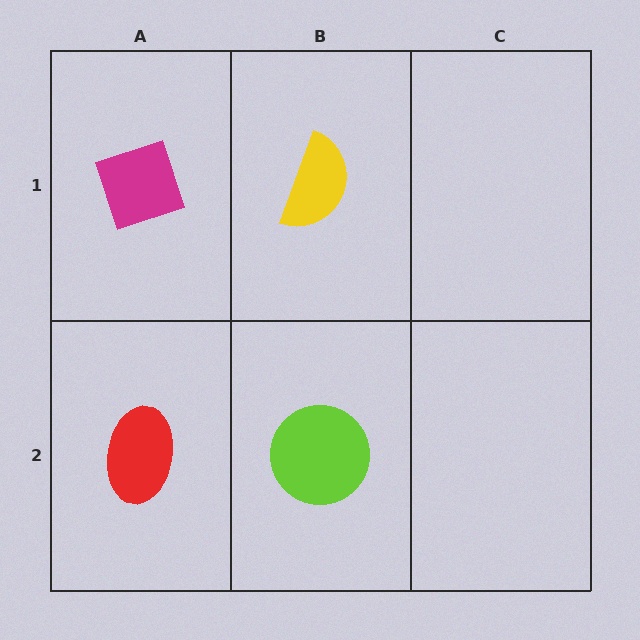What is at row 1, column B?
A yellow semicircle.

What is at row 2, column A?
A red ellipse.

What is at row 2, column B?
A lime circle.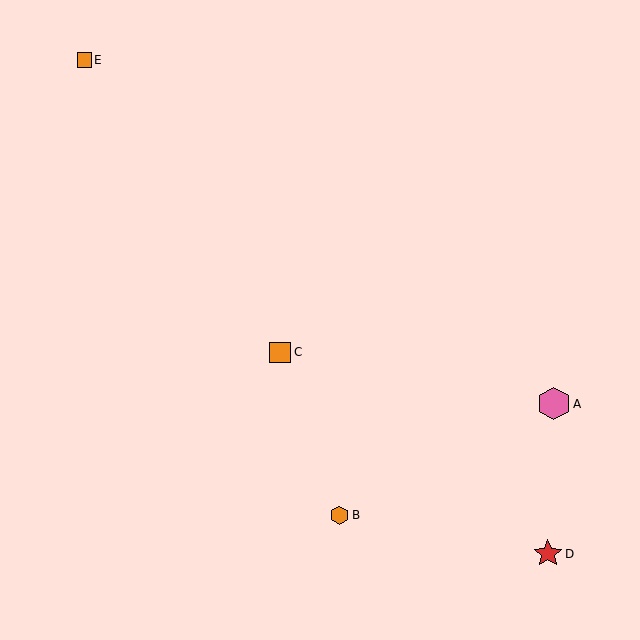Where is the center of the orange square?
The center of the orange square is at (84, 60).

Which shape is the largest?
The pink hexagon (labeled A) is the largest.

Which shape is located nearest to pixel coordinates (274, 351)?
The orange square (labeled C) at (280, 352) is nearest to that location.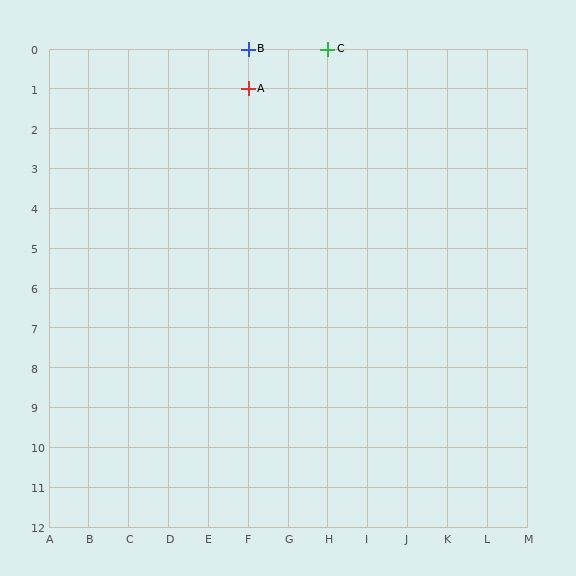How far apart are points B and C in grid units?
Points B and C are 2 columns apart.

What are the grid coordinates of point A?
Point A is at grid coordinates (F, 1).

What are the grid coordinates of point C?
Point C is at grid coordinates (H, 0).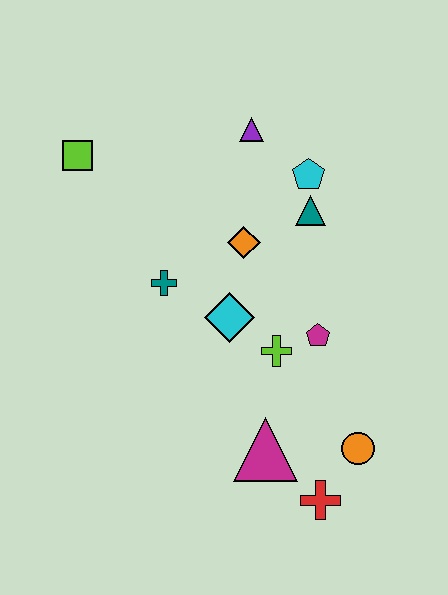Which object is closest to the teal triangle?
The cyan pentagon is closest to the teal triangle.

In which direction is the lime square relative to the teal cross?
The lime square is above the teal cross.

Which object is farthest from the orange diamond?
The red cross is farthest from the orange diamond.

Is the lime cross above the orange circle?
Yes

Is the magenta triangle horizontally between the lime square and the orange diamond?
No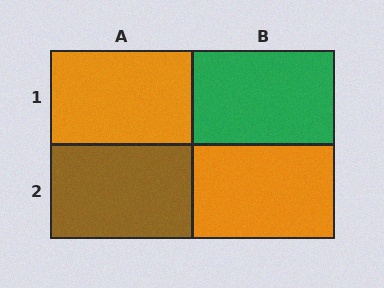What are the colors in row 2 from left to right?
Brown, orange.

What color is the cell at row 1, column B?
Green.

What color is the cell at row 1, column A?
Orange.